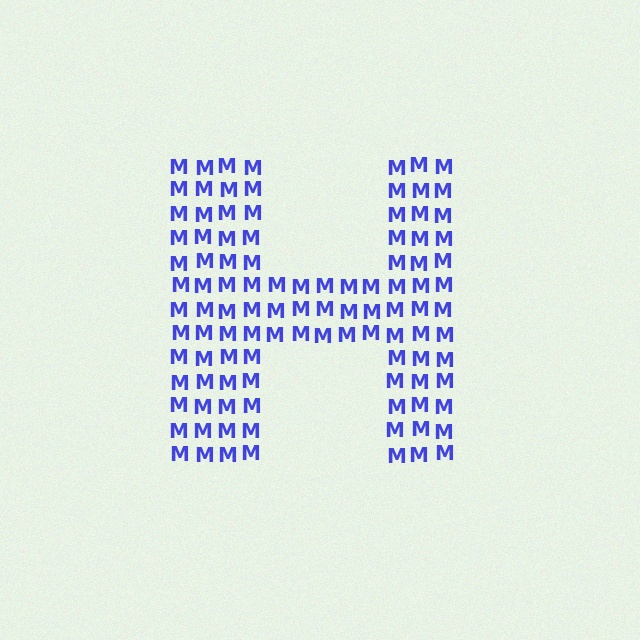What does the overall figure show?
The overall figure shows the letter H.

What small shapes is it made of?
It is made of small letter M's.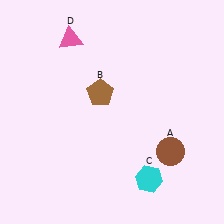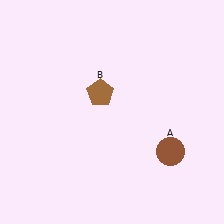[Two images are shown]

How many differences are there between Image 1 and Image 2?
There are 2 differences between the two images.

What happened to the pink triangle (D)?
The pink triangle (D) was removed in Image 2. It was in the top-left area of Image 1.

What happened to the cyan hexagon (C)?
The cyan hexagon (C) was removed in Image 2. It was in the bottom-right area of Image 1.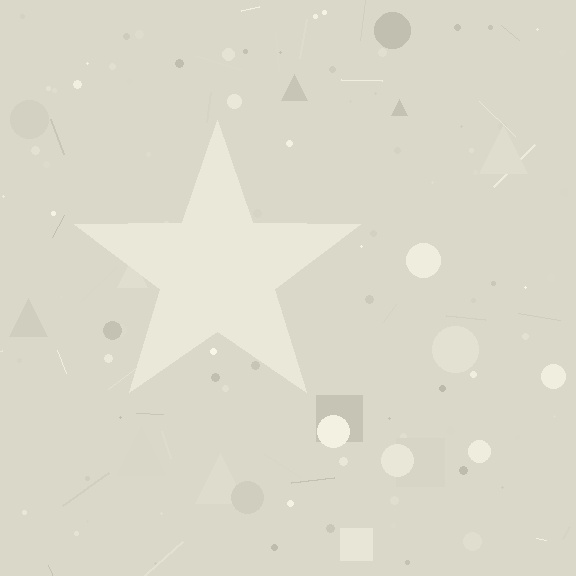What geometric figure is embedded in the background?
A star is embedded in the background.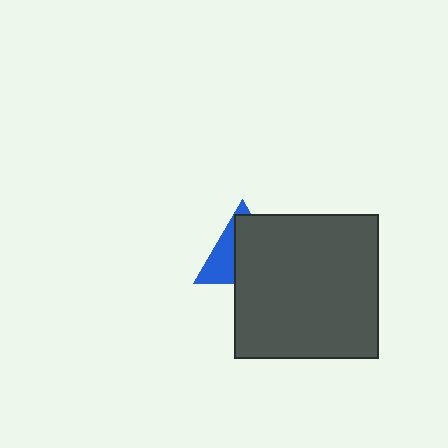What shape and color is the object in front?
The object in front is a dark gray square.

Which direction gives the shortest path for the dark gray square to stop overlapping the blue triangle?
Moving toward the lower-right gives the shortest separation.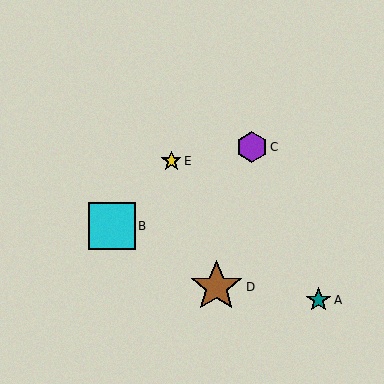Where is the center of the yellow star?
The center of the yellow star is at (171, 161).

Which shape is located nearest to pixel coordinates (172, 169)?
The yellow star (labeled E) at (171, 161) is nearest to that location.